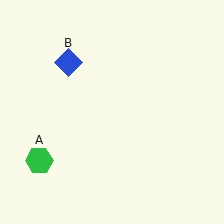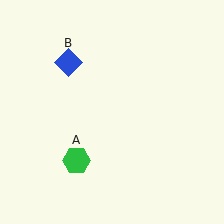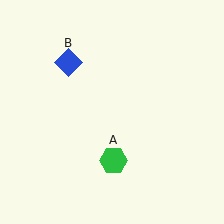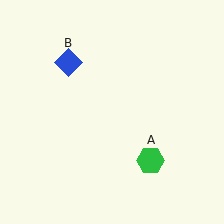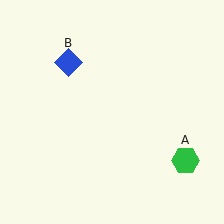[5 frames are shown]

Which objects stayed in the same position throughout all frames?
Blue diamond (object B) remained stationary.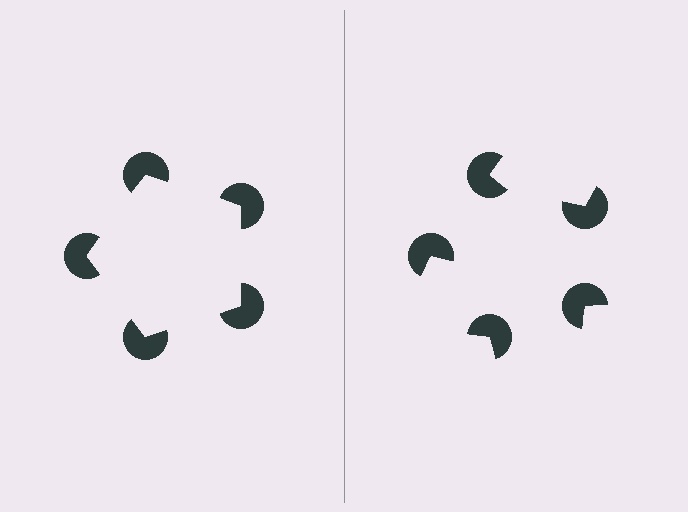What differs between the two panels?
The pac-man discs are positioned identically on both sides; only the wedge orientations differ. On the left they align to a pentagon; on the right they are misaligned.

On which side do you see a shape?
An illusory pentagon appears on the left side. On the right side the wedge cuts are rotated, so no coherent shape forms.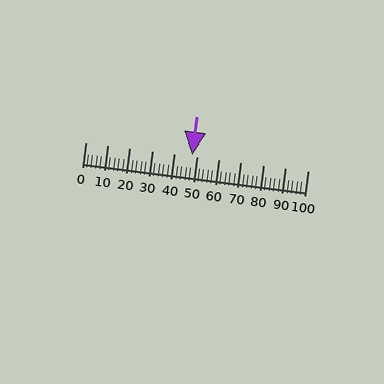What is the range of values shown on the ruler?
The ruler shows values from 0 to 100.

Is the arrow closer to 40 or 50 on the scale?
The arrow is closer to 50.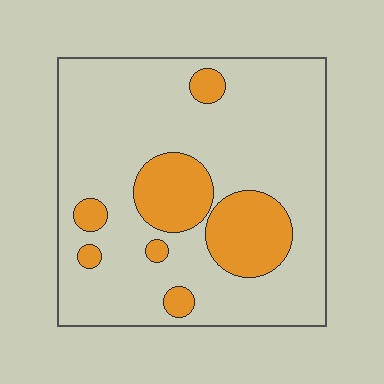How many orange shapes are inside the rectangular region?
7.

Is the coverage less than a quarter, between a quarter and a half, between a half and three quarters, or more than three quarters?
Less than a quarter.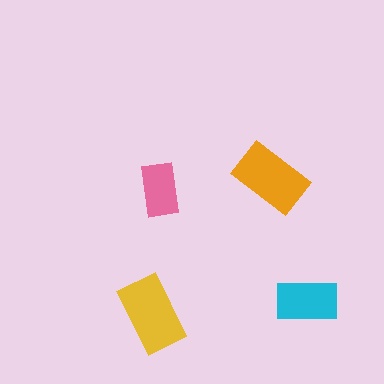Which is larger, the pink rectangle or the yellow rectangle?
The yellow one.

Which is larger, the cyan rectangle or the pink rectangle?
The cyan one.